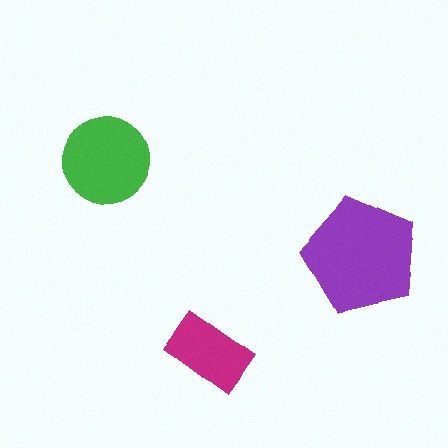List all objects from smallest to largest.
The magenta rectangle, the green circle, the purple pentagon.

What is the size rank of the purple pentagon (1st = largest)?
1st.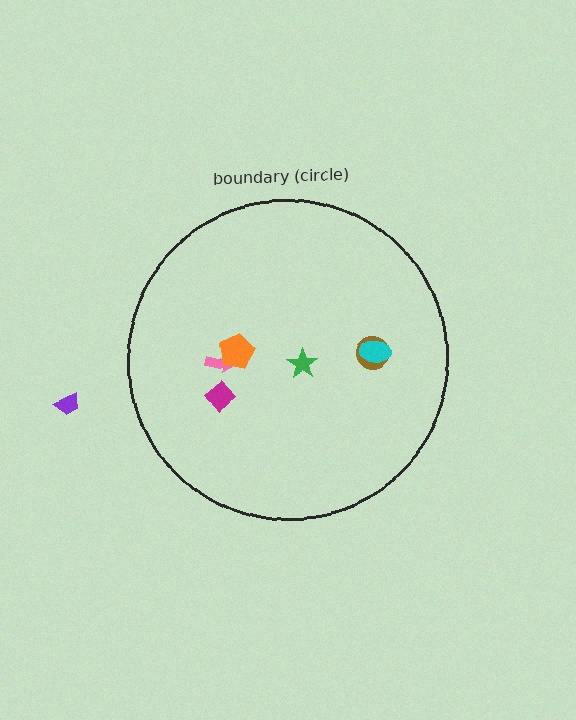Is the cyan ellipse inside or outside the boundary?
Inside.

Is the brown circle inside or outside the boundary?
Inside.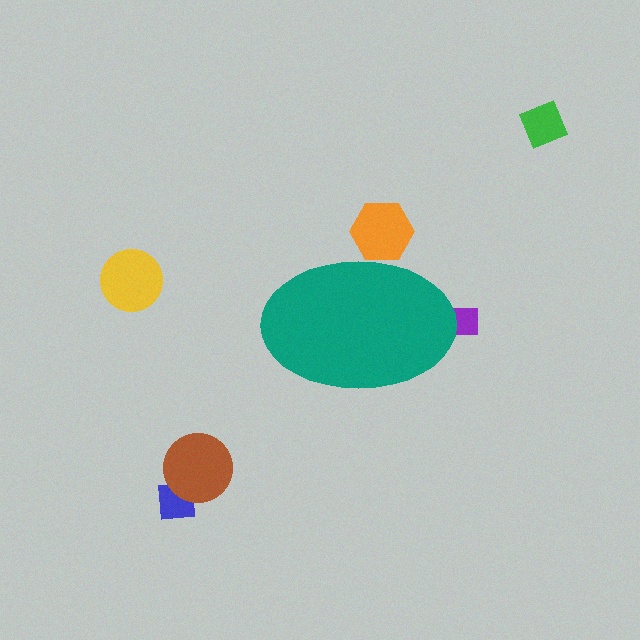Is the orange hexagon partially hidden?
Yes, the orange hexagon is partially hidden behind the teal ellipse.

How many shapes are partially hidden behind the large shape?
2 shapes are partially hidden.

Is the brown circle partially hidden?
No, the brown circle is fully visible.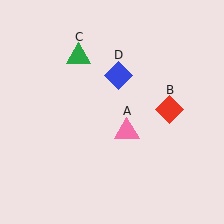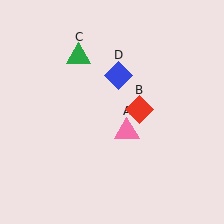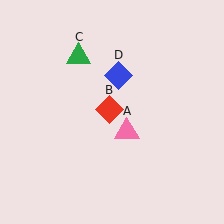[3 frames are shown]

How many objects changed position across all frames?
1 object changed position: red diamond (object B).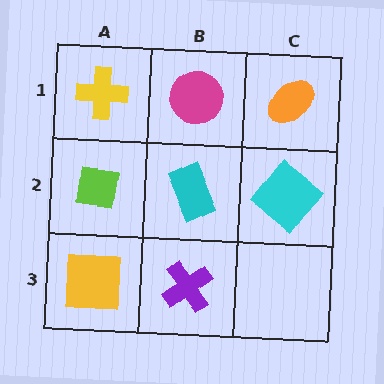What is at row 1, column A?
A yellow cross.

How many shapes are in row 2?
3 shapes.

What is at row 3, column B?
A purple cross.